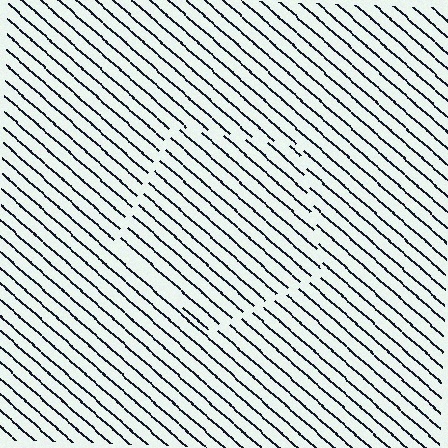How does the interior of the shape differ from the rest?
The interior of the shape contains the same grating, shifted by half a period — the contour is defined by the phase discontinuity where line-ends from the inner and outer gratings abut.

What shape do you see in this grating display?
An illusory pentagon. The interior of the shape contains the same grating, shifted by half a period — the contour is defined by the phase discontinuity where line-ends from the inner and outer gratings abut.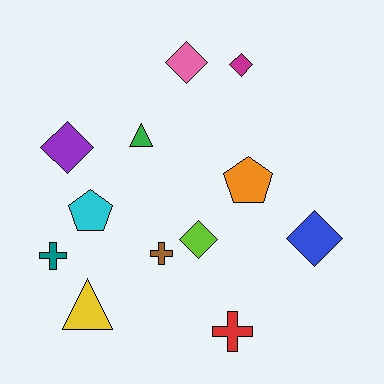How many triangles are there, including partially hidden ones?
There are 2 triangles.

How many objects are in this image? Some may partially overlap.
There are 12 objects.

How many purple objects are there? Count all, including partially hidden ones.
There is 1 purple object.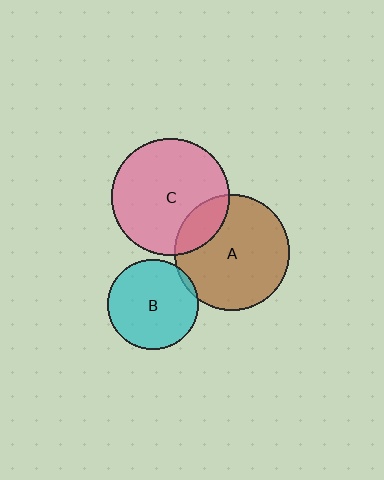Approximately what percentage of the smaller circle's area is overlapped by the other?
Approximately 5%.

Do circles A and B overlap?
Yes.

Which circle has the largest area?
Circle C (pink).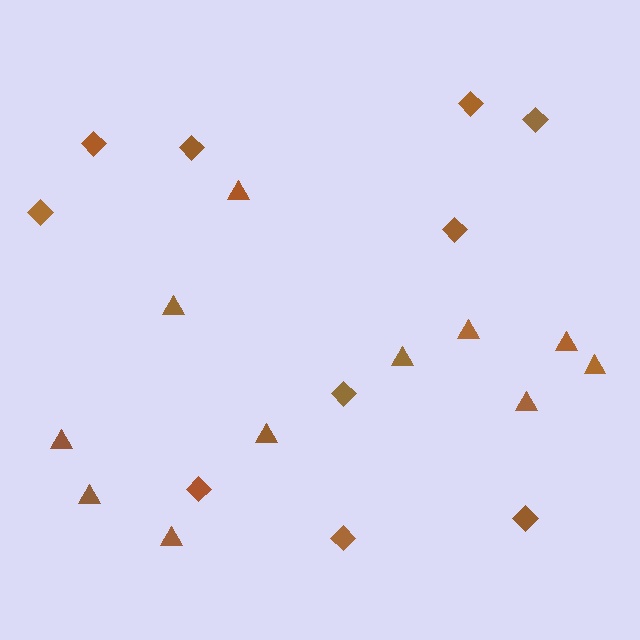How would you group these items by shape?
There are 2 groups: one group of triangles (11) and one group of diamonds (10).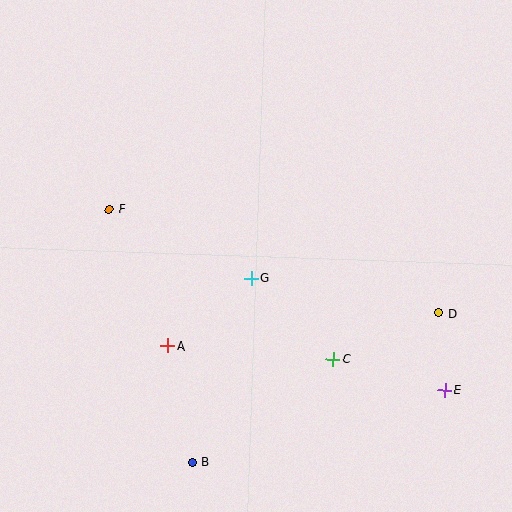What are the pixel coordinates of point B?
Point B is at (192, 462).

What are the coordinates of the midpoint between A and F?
The midpoint between A and F is at (138, 277).